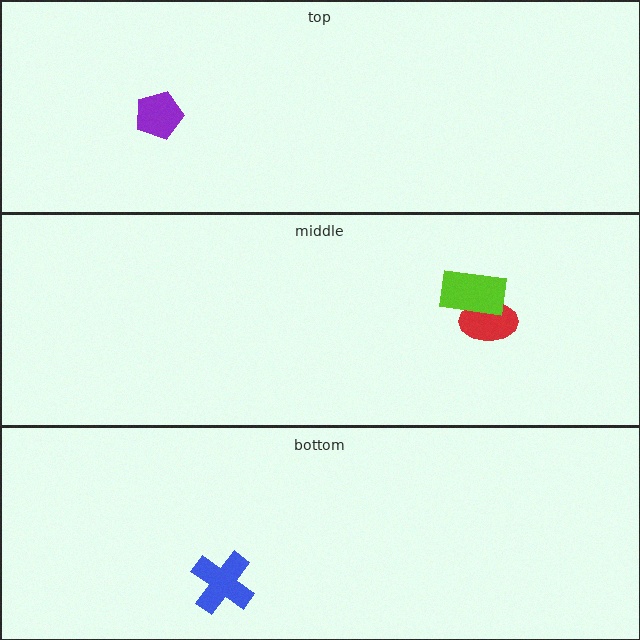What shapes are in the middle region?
The red ellipse, the lime rectangle.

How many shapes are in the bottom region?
1.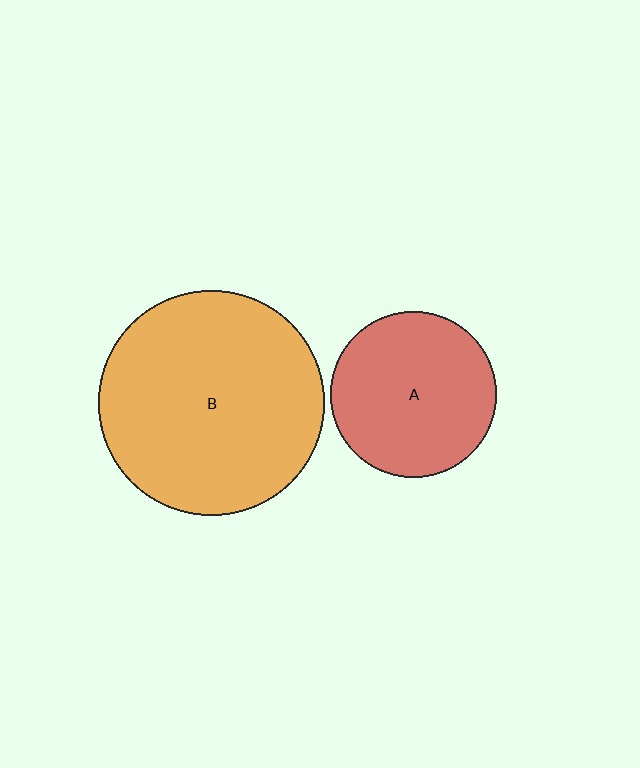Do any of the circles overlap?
No, none of the circles overlap.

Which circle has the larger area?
Circle B (orange).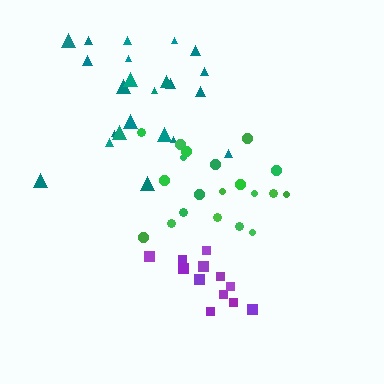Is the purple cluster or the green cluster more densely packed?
Purple.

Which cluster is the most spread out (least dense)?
Teal.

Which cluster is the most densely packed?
Purple.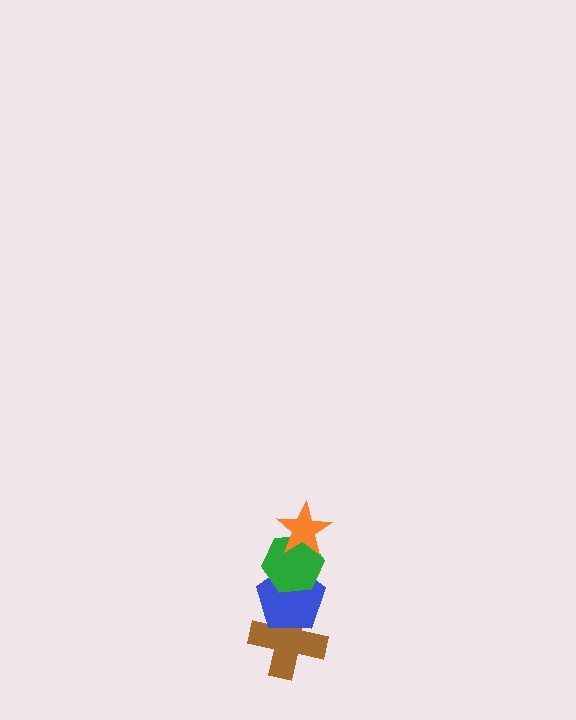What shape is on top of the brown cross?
The blue pentagon is on top of the brown cross.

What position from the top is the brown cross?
The brown cross is 4th from the top.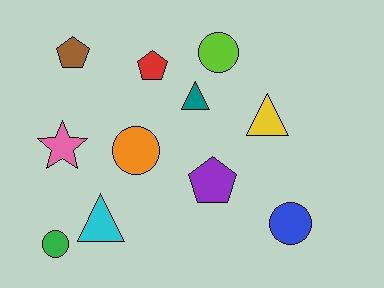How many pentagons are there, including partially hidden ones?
There are 3 pentagons.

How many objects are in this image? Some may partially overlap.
There are 11 objects.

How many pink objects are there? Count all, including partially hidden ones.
There is 1 pink object.